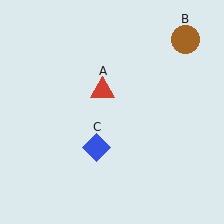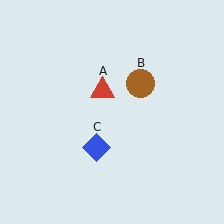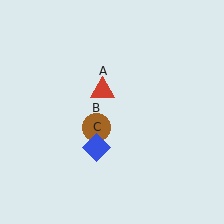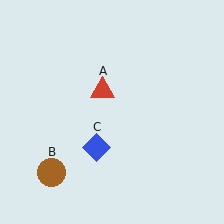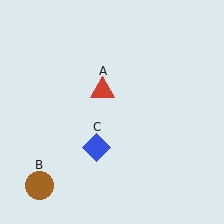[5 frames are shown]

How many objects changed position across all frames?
1 object changed position: brown circle (object B).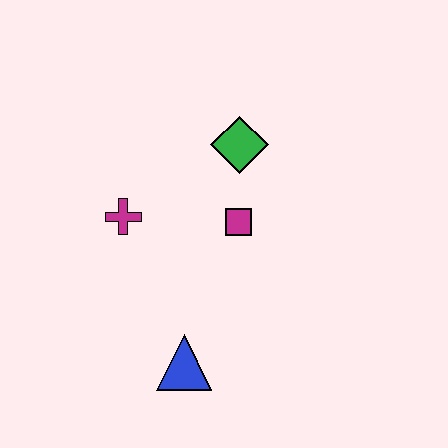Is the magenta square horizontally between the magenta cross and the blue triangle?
No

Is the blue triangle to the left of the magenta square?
Yes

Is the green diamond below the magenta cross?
No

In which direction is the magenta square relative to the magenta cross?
The magenta square is to the right of the magenta cross.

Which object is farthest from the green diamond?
The blue triangle is farthest from the green diamond.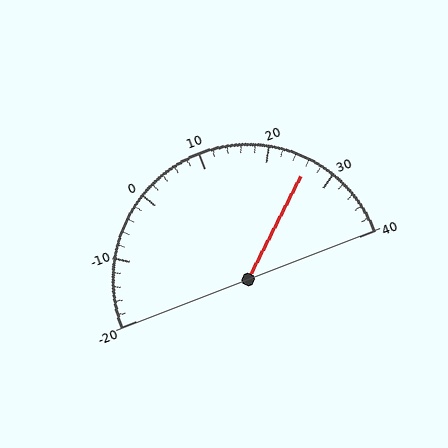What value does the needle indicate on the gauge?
The needle indicates approximately 26.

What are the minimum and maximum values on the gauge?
The gauge ranges from -20 to 40.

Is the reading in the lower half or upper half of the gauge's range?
The reading is in the upper half of the range (-20 to 40).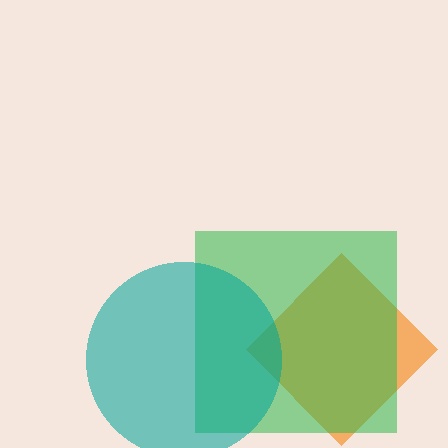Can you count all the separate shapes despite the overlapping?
Yes, there are 3 separate shapes.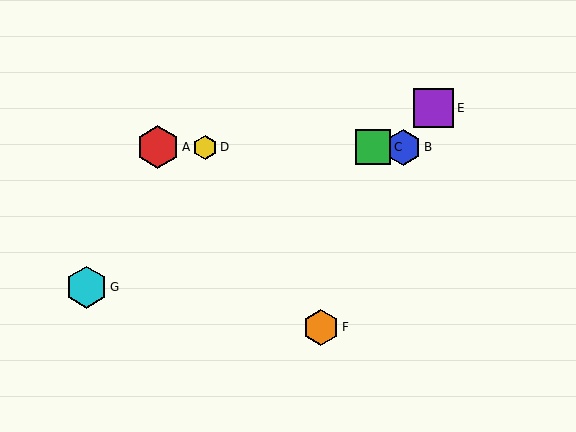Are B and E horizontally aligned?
No, B is at y≈147 and E is at y≈108.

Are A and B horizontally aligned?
Yes, both are at y≈147.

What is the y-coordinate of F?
Object F is at y≈327.